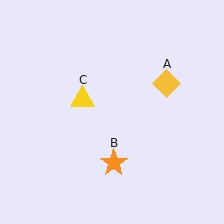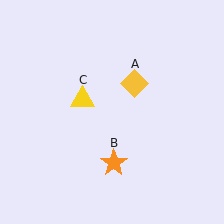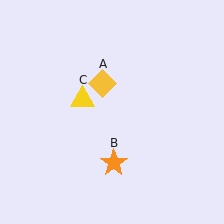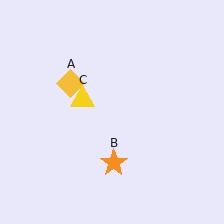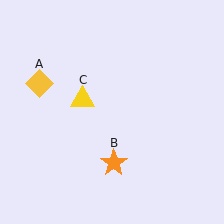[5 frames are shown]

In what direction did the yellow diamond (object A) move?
The yellow diamond (object A) moved left.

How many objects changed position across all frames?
1 object changed position: yellow diamond (object A).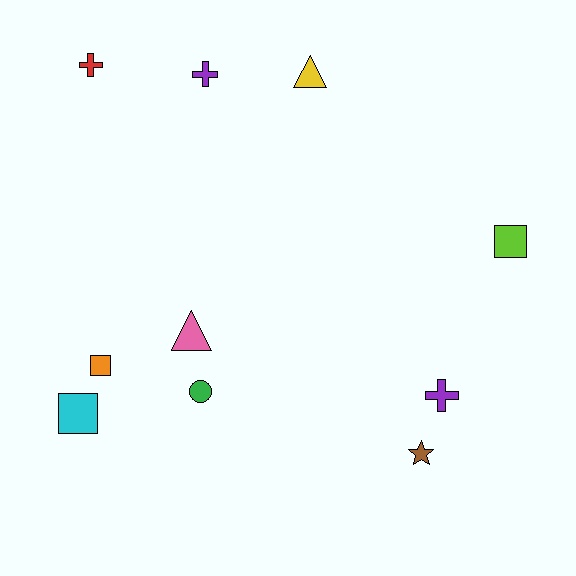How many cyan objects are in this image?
There is 1 cyan object.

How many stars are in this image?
There is 1 star.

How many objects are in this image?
There are 10 objects.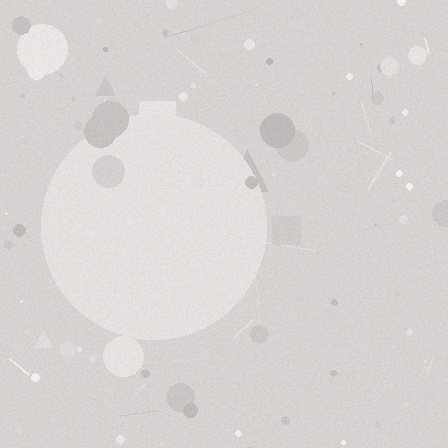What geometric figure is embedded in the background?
A circle is embedded in the background.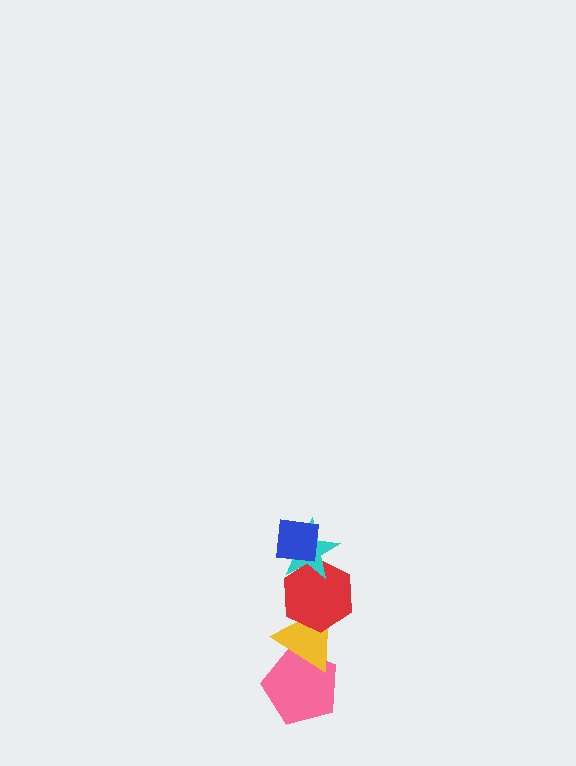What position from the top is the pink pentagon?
The pink pentagon is 5th from the top.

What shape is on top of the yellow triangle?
The red hexagon is on top of the yellow triangle.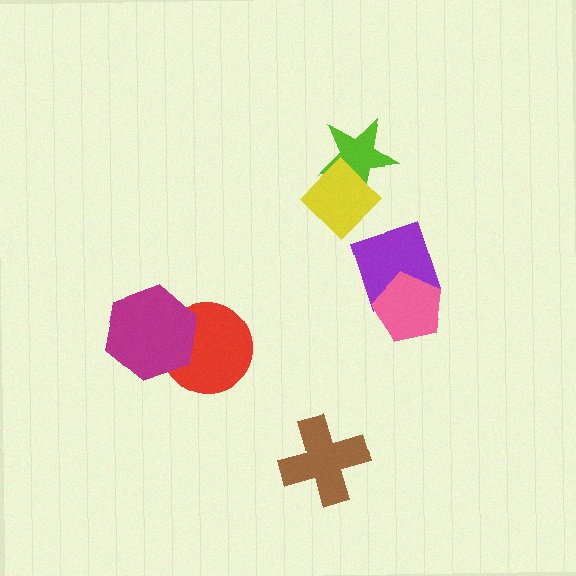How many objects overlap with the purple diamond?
1 object overlaps with the purple diamond.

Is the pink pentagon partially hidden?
No, no other shape covers it.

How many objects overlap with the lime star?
1 object overlaps with the lime star.